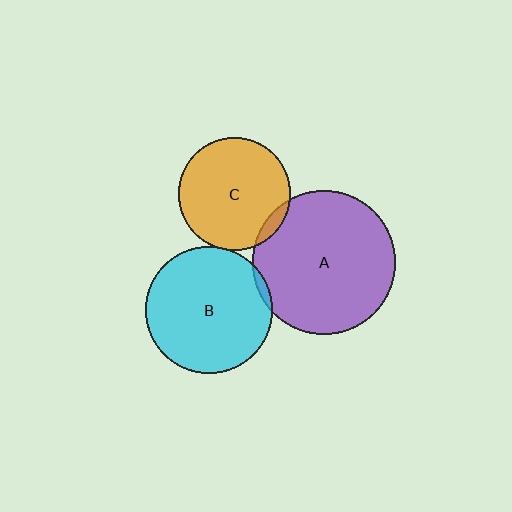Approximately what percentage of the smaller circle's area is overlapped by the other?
Approximately 5%.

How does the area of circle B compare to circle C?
Approximately 1.3 times.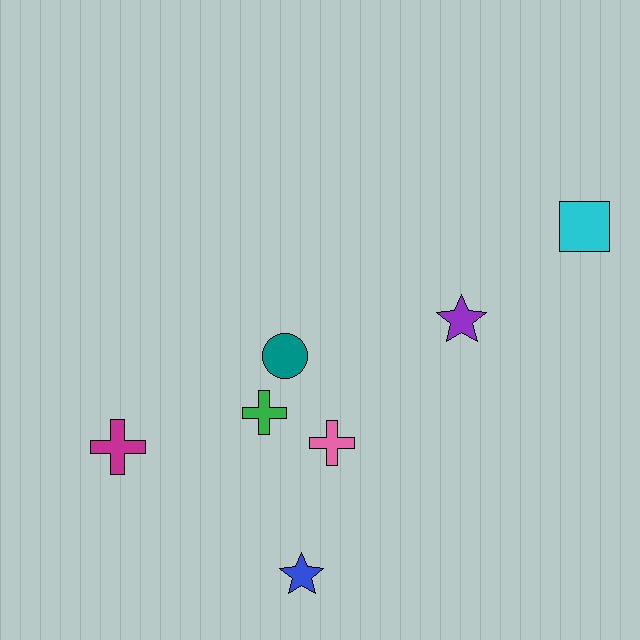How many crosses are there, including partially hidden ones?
There are 3 crosses.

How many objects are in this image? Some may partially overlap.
There are 7 objects.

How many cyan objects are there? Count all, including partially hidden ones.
There is 1 cyan object.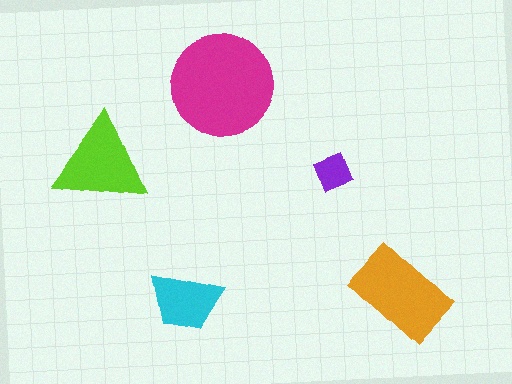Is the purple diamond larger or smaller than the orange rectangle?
Smaller.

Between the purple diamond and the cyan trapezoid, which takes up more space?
The cyan trapezoid.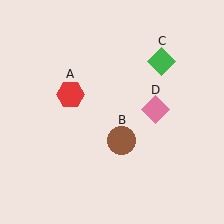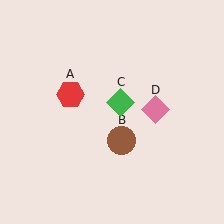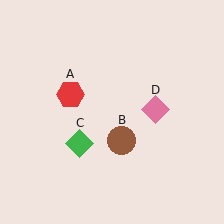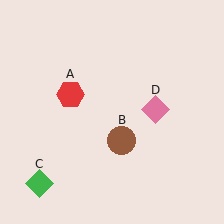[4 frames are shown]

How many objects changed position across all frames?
1 object changed position: green diamond (object C).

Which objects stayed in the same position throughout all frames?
Red hexagon (object A) and brown circle (object B) and pink diamond (object D) remained stationary.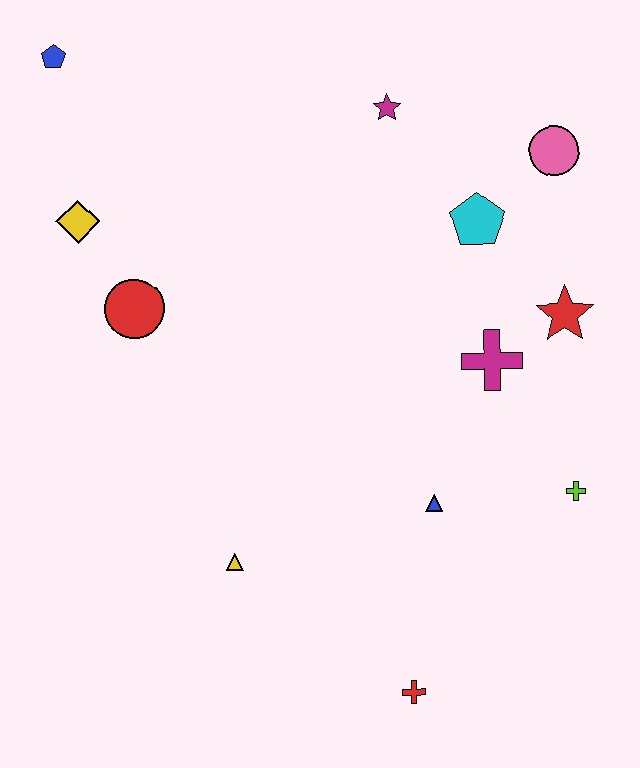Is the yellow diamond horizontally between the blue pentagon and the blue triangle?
Yes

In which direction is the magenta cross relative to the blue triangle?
The magenta cross is above the blue triangle.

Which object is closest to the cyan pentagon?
The pink circle is closest to the cyan pentagon.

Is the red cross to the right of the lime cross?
No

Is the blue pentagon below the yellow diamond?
No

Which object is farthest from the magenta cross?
The blue pentagon is farthest from the magenta cross.